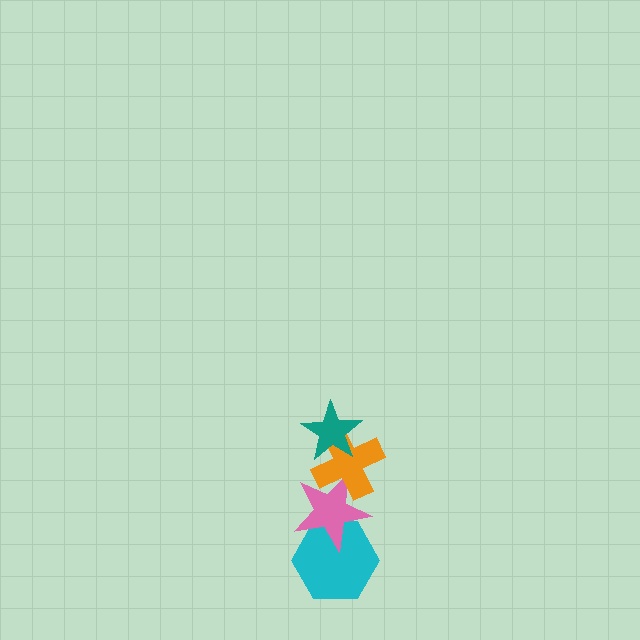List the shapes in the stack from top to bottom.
From top to bottom: the teal star, the orange cross, the pink star, the cyan hexagon.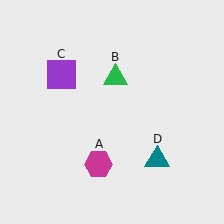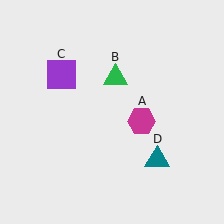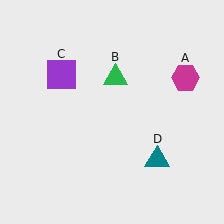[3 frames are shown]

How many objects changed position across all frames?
1 object changed position: magenta hexagon (object A).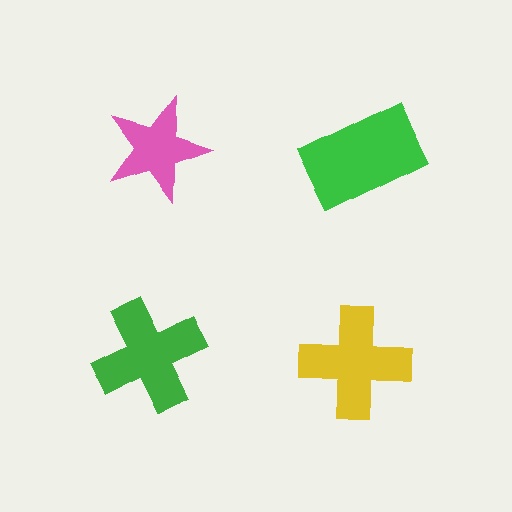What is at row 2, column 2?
A yellow cross.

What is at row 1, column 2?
A green rectangle.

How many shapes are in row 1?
2 shapes.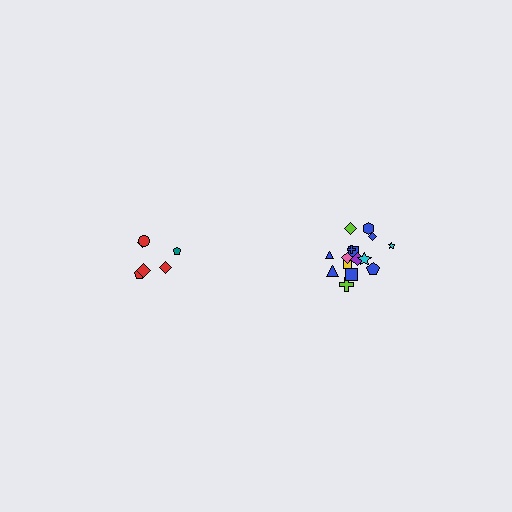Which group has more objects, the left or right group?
The right group.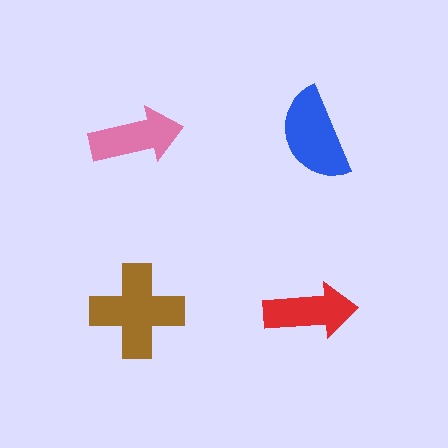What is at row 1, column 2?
A blue semicircle.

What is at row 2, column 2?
A red arrow.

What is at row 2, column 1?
A brown cross.